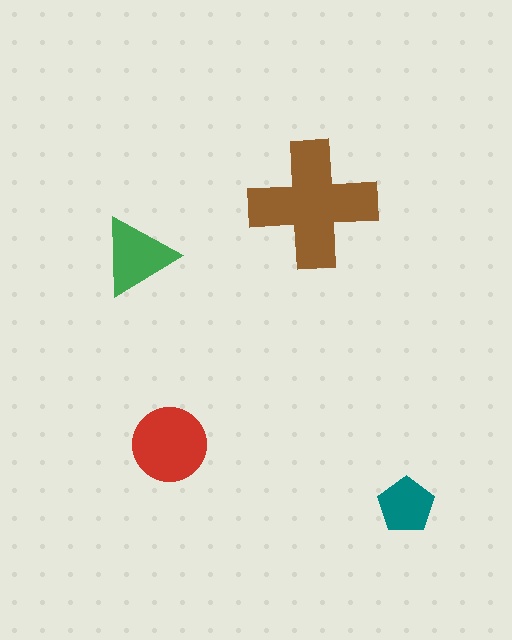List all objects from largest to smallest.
The brown cross, the red circle, the green triangle, the teal pentagon.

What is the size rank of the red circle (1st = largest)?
2nd.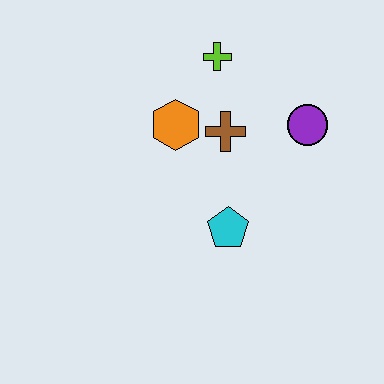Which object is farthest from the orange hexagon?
The purple circle is farthest from the orange hexagon.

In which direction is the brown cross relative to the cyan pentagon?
The brown cross is above the cyan pentagon.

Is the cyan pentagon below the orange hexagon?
Yes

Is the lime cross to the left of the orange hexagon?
No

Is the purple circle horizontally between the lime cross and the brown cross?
No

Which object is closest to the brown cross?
The orange hexagon is closest to the brown cross.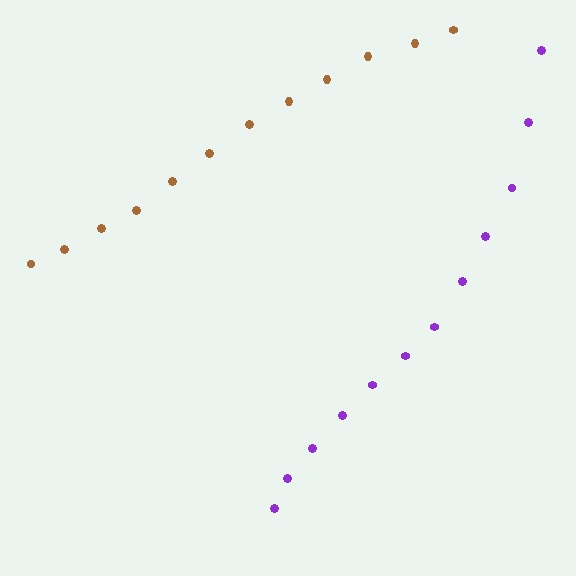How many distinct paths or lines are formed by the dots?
There are 2 distinct paths.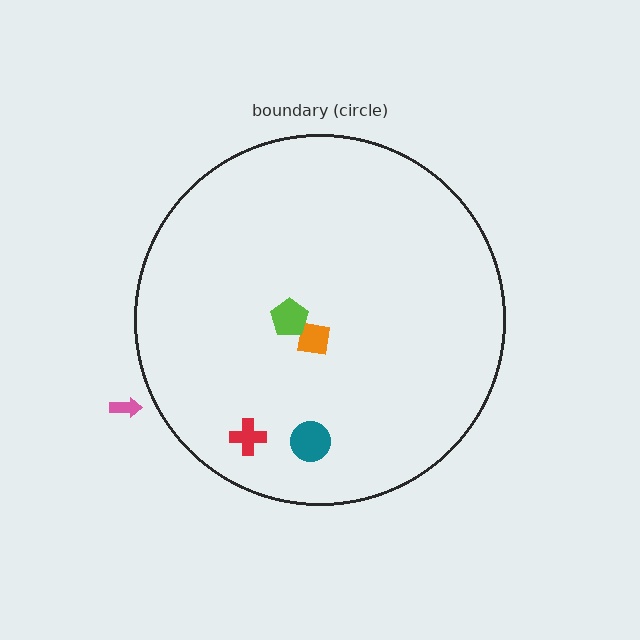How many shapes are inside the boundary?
4 inside, 1 outside.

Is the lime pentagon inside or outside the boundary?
Inside.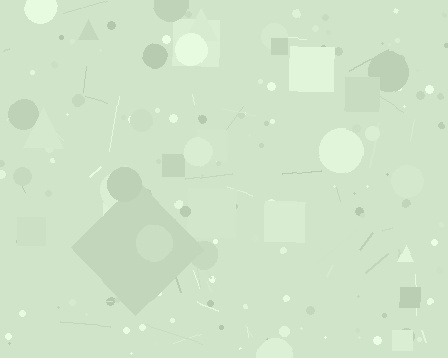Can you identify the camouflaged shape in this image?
The camouflaged shape is a diamond.